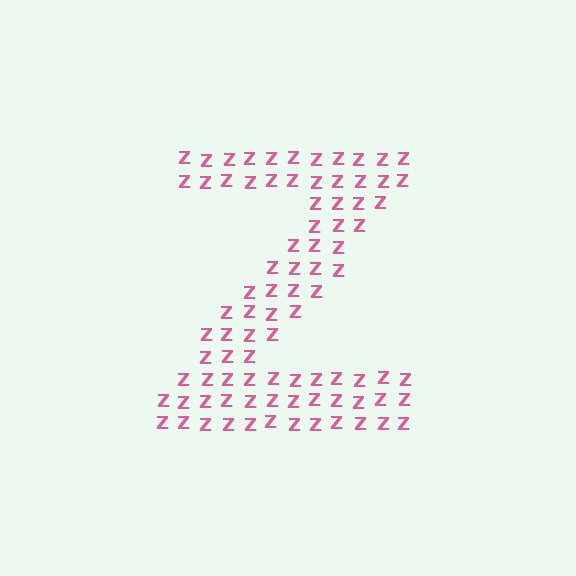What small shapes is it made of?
It is made of small letter Z's.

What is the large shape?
The large shape is the letter Z.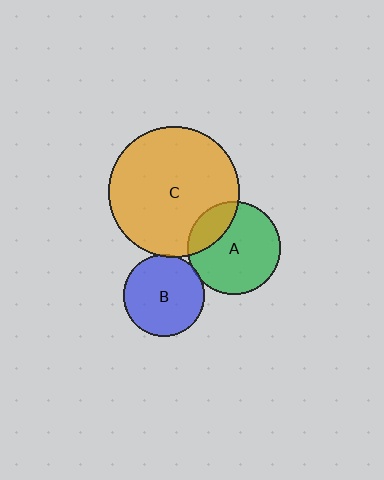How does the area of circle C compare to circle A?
Approximately 2.0 times.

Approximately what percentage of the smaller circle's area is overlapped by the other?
Approximately 5%.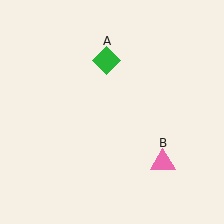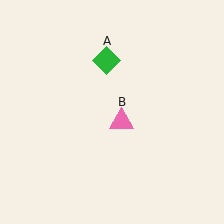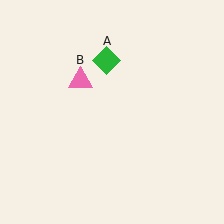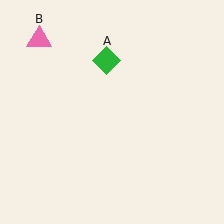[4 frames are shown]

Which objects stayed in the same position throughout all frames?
Green diamond (object A) remained stationary.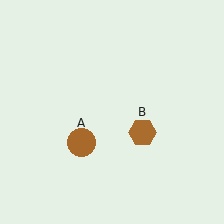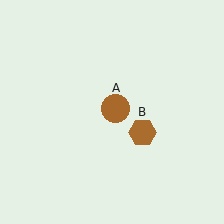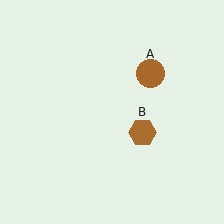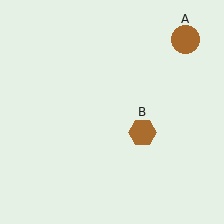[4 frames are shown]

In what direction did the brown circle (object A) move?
The brown circle (object A) moved up and to the right.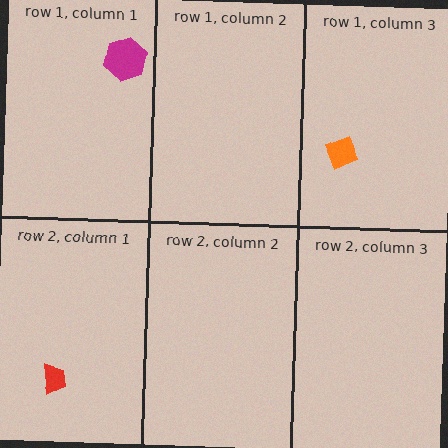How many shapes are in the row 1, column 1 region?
1.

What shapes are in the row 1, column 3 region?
The orange diamond.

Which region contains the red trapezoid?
The row 2, column 1 region.